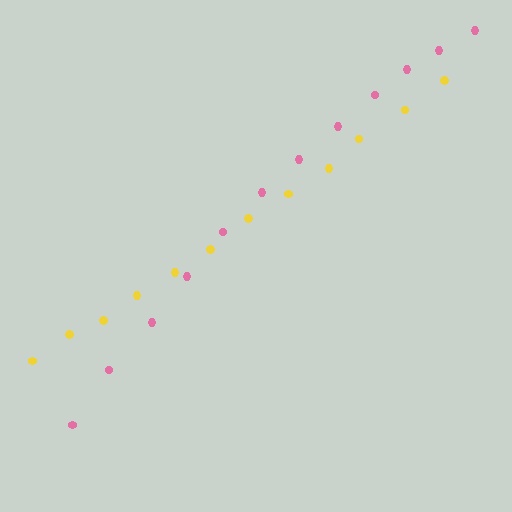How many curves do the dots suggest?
There are 2 distinct paths.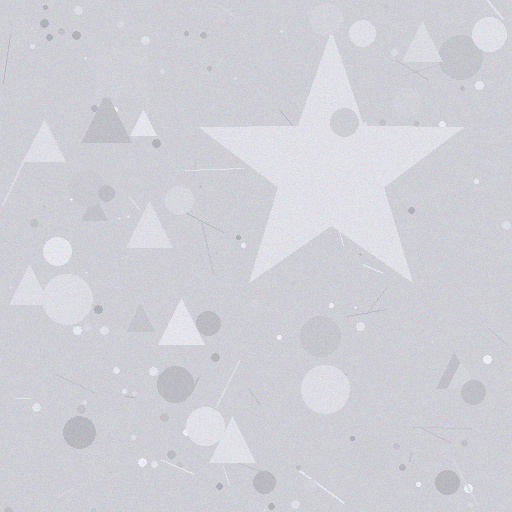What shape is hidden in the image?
A star is hidden in the image.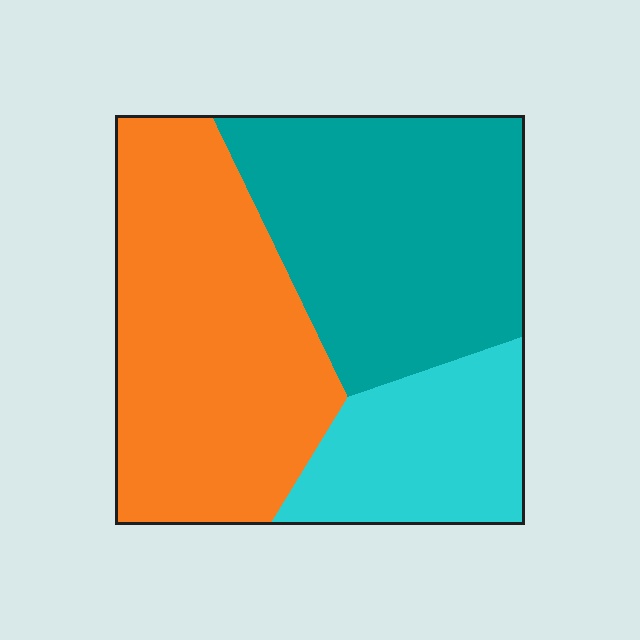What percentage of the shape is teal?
Teal covers around 40% of the shape.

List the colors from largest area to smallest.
From largest to smallest: orange, teal, cyan.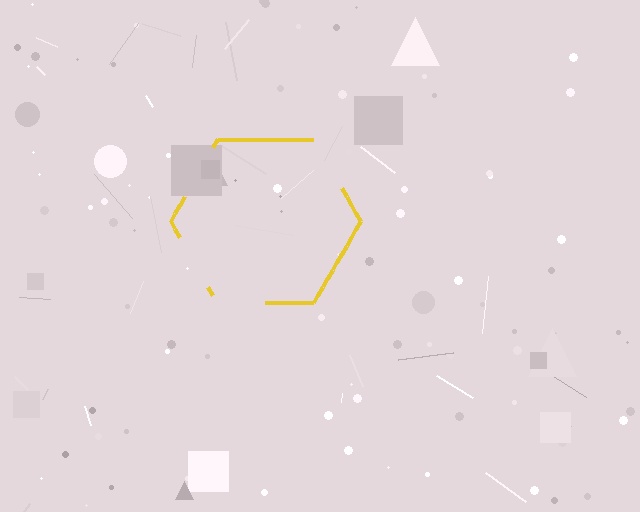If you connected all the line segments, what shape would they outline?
They would outline a hexagon.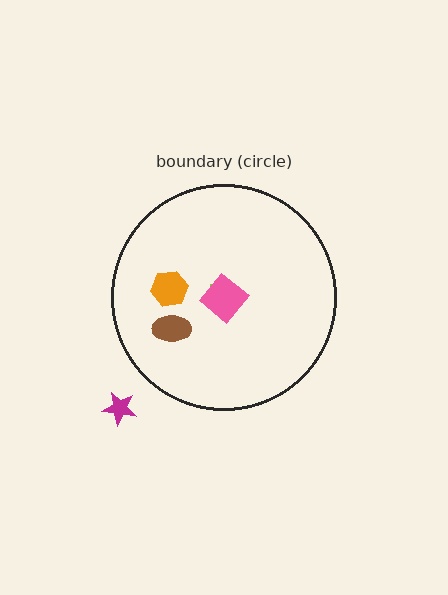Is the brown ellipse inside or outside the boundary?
Inside.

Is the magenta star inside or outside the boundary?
Outside.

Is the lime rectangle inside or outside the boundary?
Inside.